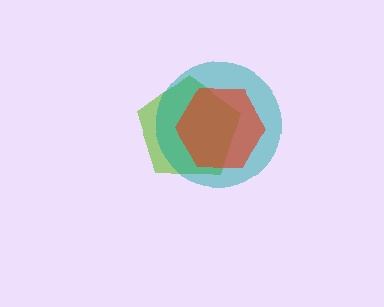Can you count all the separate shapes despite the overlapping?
Yes, there are 3 separate shapes.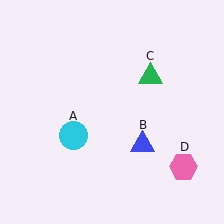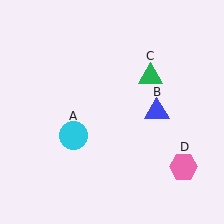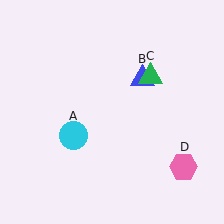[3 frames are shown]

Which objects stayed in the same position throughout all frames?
Cyan circle (object A) and green triangle (object C) and pink hexagon (object D) remained stationary.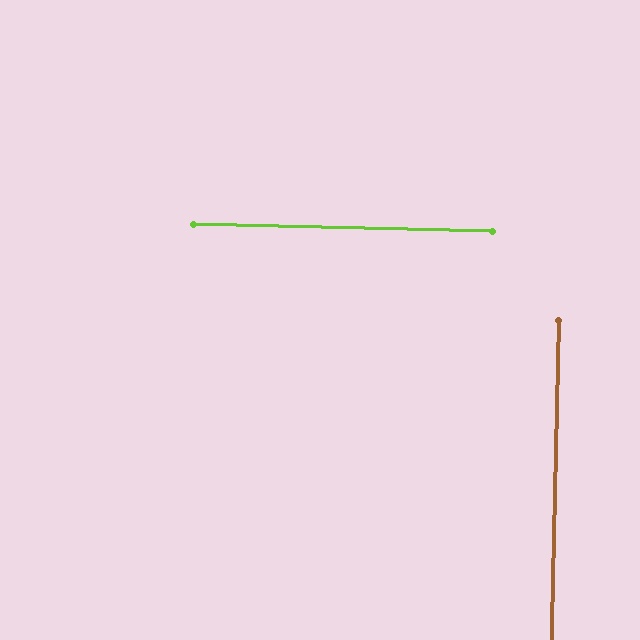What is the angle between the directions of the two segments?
Approximately 90 degrees.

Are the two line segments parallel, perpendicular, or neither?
Perpendicular — they meet at approximately 90°.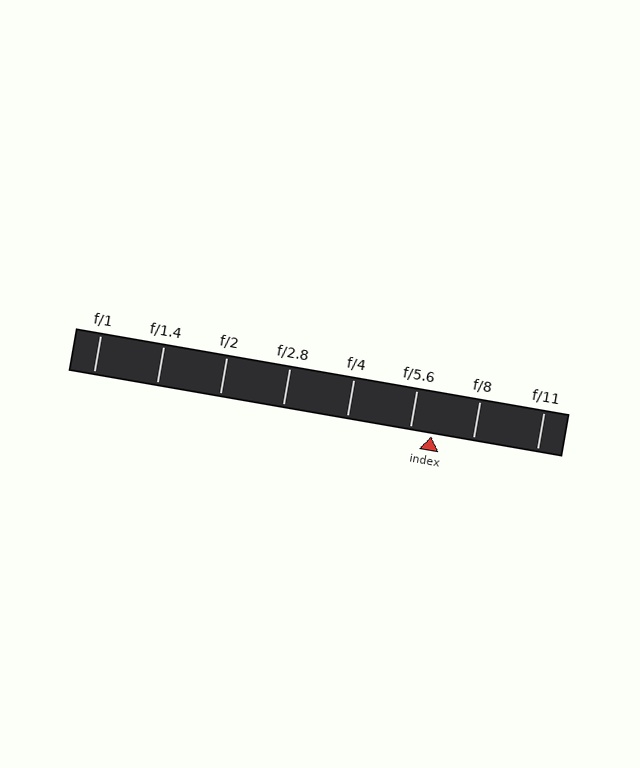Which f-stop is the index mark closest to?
The index mark is closest to f/5.6.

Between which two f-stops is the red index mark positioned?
The index mark is between f/5.6 and f/8.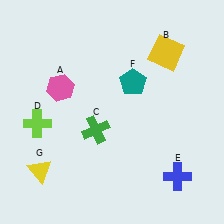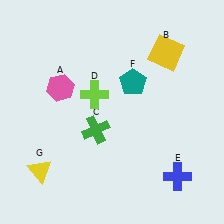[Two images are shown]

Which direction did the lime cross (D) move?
The lime cross (D) moved right.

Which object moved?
The lime cross (D) moved right.